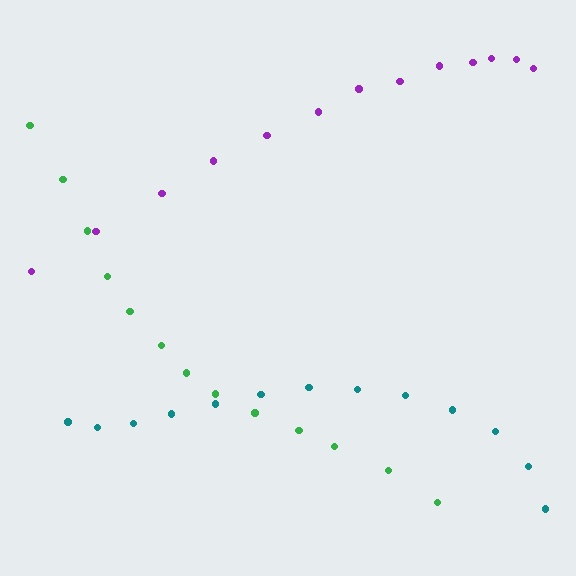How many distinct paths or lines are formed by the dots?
There are 3 distinct paths.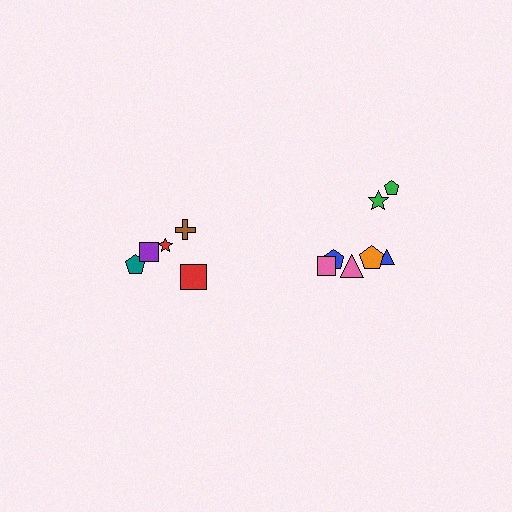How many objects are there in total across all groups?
There are 12 objects.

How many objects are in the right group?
There are 7 objects.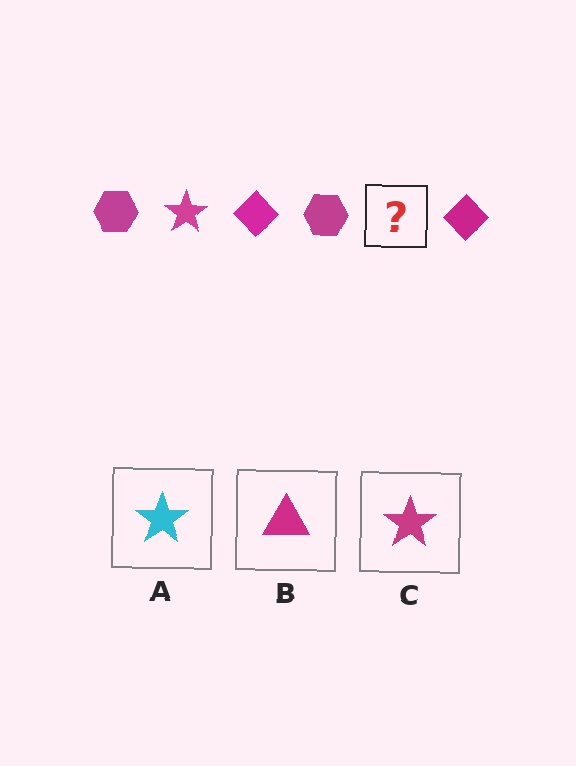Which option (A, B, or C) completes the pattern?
C.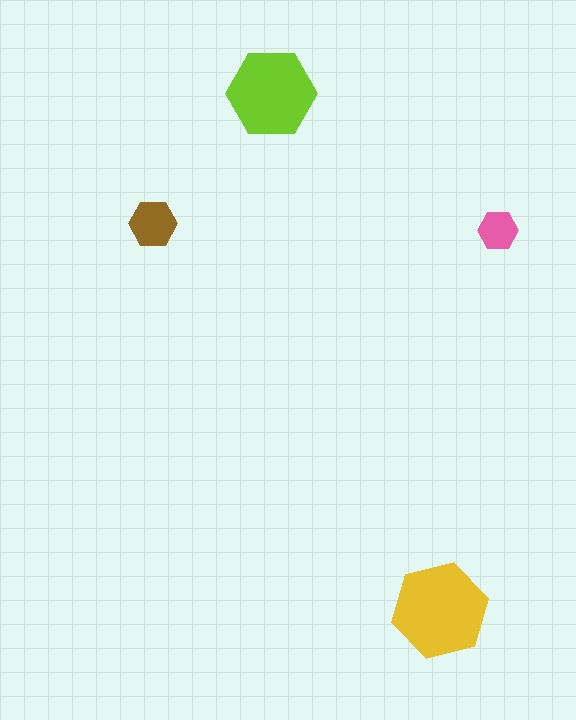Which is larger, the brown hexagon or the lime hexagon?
The lime one.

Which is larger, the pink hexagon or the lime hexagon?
The lime one.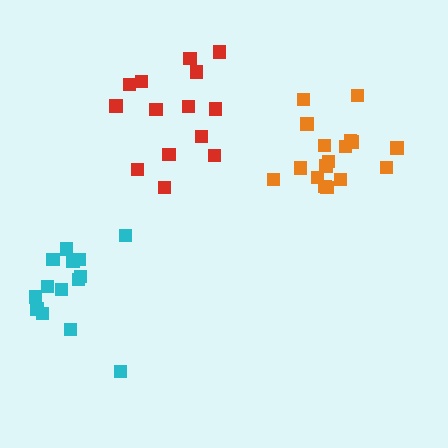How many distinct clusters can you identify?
There are 3 distinct clusters.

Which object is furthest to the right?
The orange cluster is rightmost.